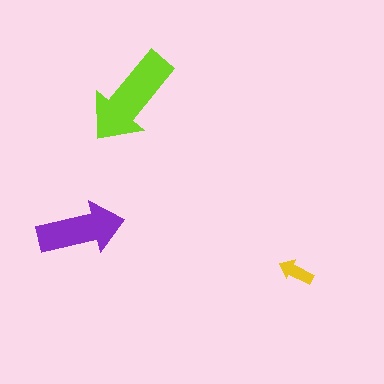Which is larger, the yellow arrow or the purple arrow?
The purple one.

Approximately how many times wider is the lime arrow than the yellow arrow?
About 3 times wider.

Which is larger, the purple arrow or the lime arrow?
The lime one.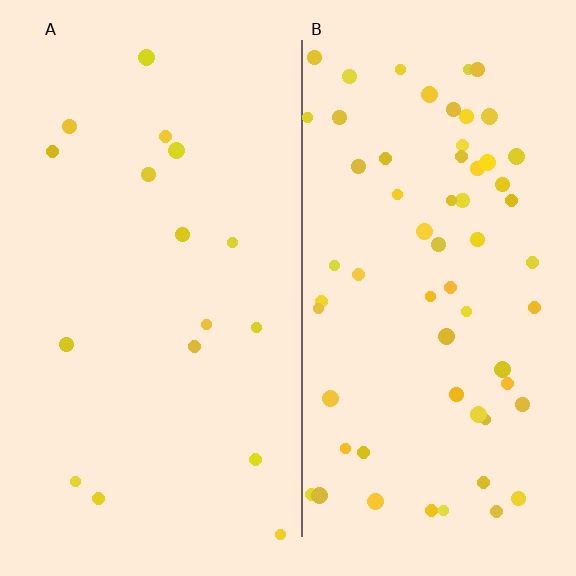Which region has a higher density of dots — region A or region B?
B (the right).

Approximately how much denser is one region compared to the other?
Approximately 3.7× — region B over region A.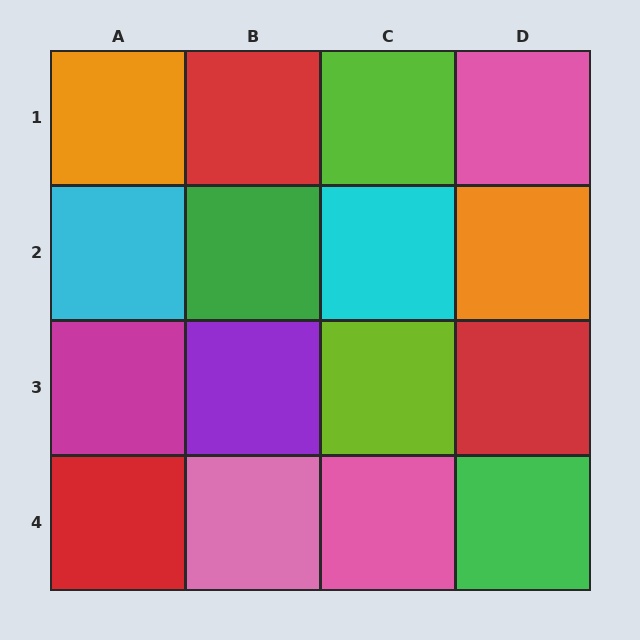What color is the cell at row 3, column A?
Magenta.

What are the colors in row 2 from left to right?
Cyan, green, cyan, orange.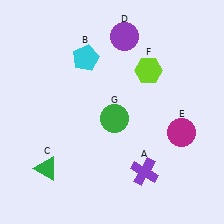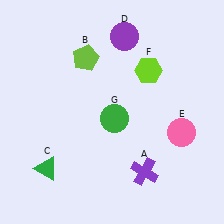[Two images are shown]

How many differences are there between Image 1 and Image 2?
There are 2 differences between the two images.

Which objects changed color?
B changed from cyan to lime. E changed from magenta to pink.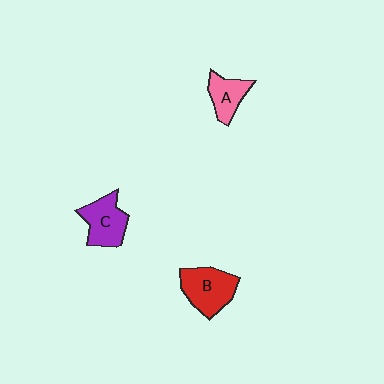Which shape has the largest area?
Shape B (red).